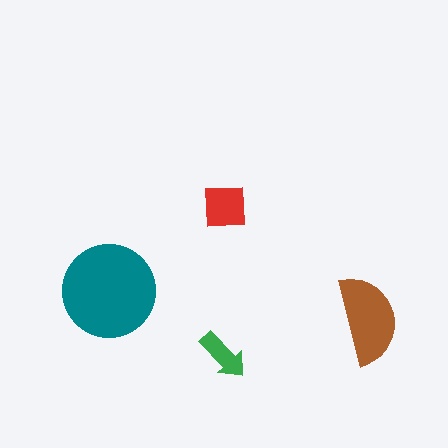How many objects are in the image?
There are 4 objects in the image.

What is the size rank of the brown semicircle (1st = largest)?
2nd.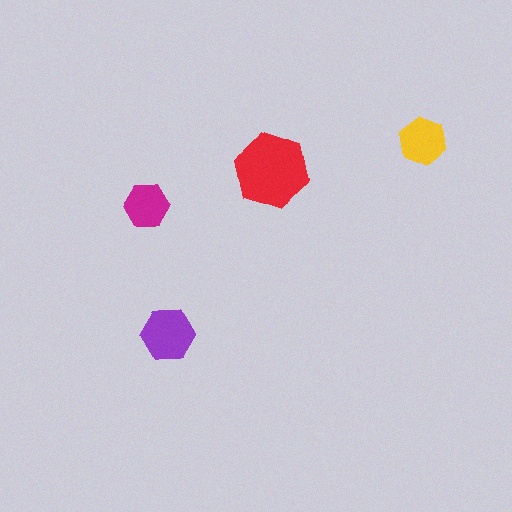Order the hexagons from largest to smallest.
the red one, the purple one, the yellow one, the magenta one.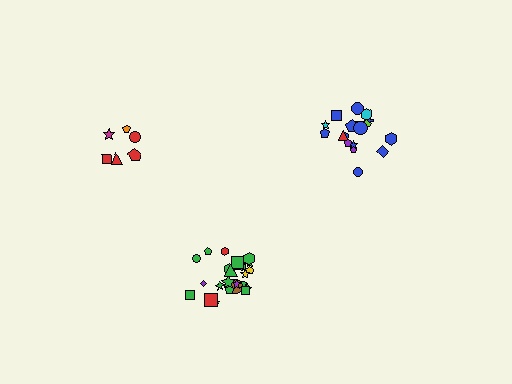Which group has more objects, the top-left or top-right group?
The top-right group.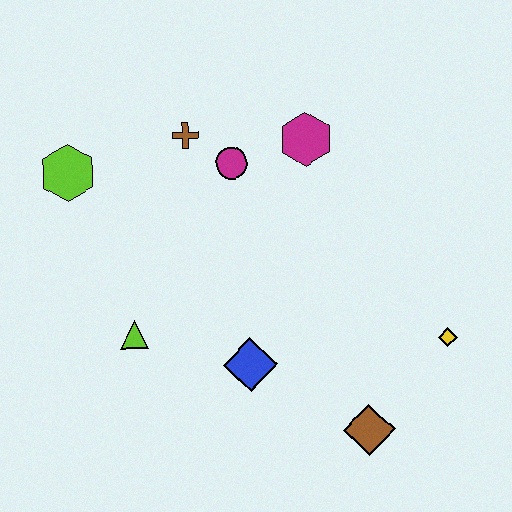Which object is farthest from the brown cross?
The brown diamond is farthest from the brown cross.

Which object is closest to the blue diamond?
The lime triangle is closest to the blue diamond.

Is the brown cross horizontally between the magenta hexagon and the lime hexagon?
Yes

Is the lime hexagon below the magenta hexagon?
Yes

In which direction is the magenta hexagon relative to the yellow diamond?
The magenta hexagon is above the yellow diamond.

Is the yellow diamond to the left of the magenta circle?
No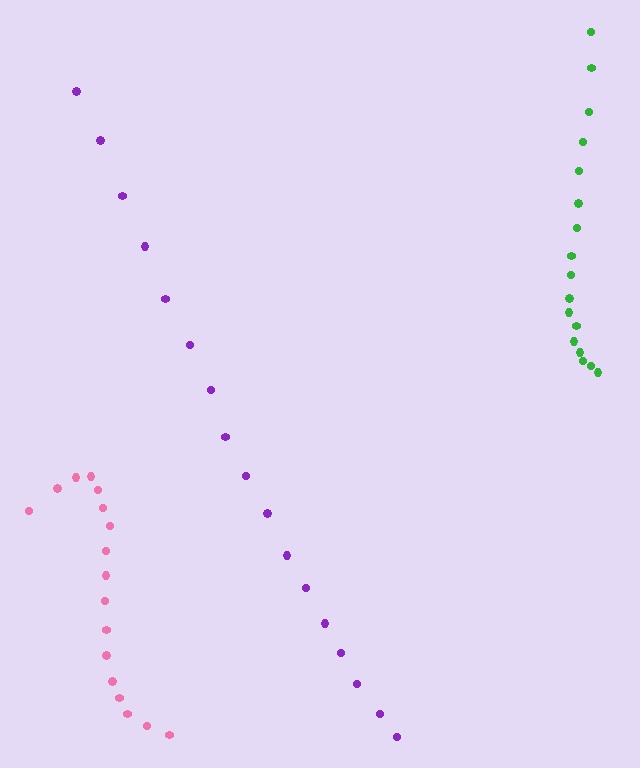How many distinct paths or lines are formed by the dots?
There are 3 distinct paths.